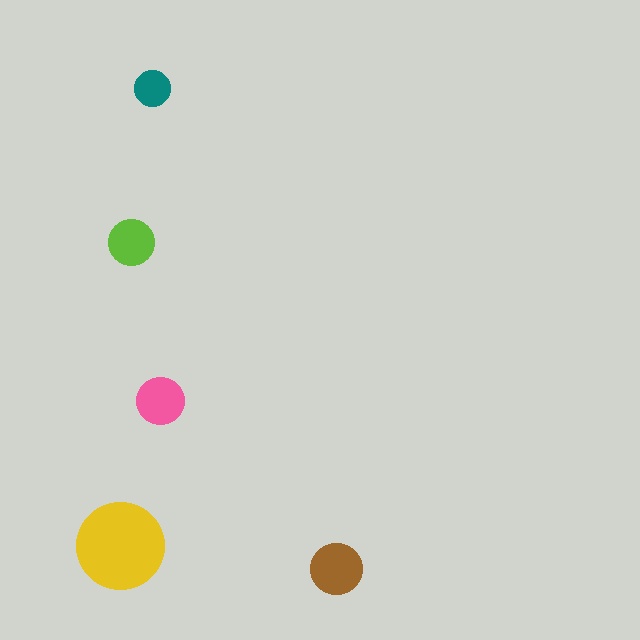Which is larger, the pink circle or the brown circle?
The brown one.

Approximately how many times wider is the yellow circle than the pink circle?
About 2 times wider.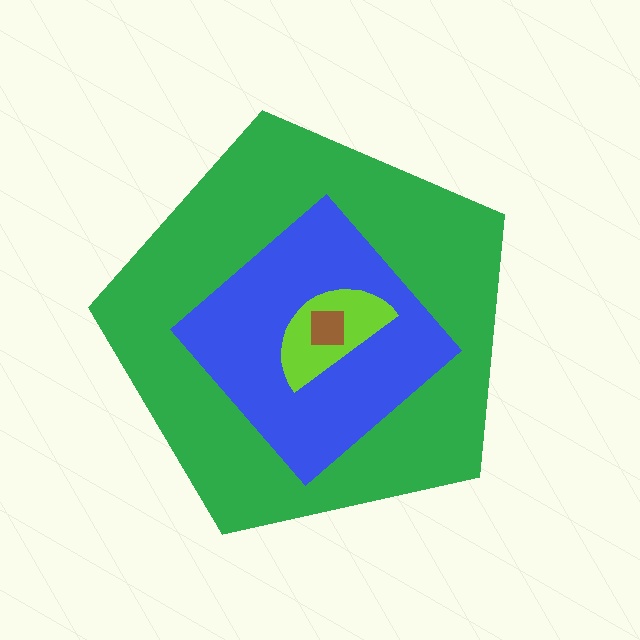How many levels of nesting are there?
4.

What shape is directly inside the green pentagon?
The blue diamond.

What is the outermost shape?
The green pentagon.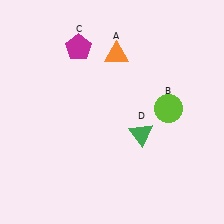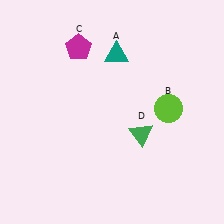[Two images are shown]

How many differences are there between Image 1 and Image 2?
There is 1 difference between the two images.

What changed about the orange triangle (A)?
In Image 1, A is orange. In Image 2, it changed to teal.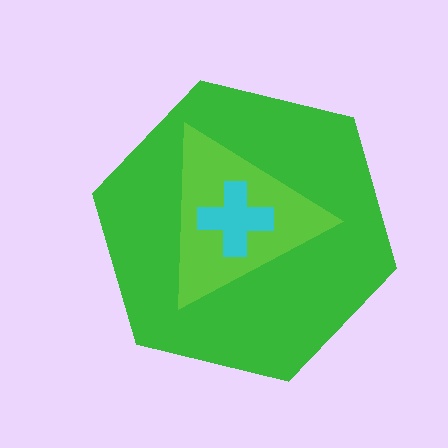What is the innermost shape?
The cyan cross.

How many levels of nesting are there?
3.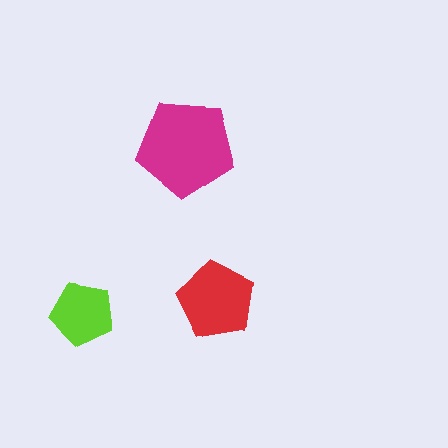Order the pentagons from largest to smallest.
the magenta one, the red one, the lime one.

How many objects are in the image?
There are 3 objects in the image.